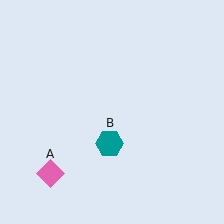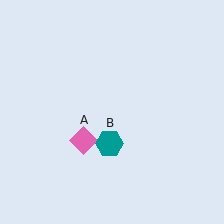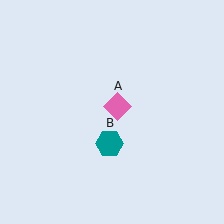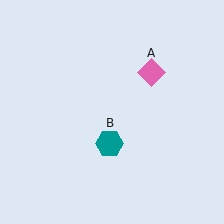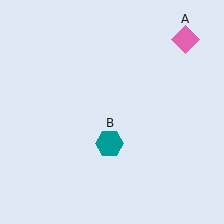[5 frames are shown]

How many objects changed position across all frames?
1 object changed position: pink diamond (object A).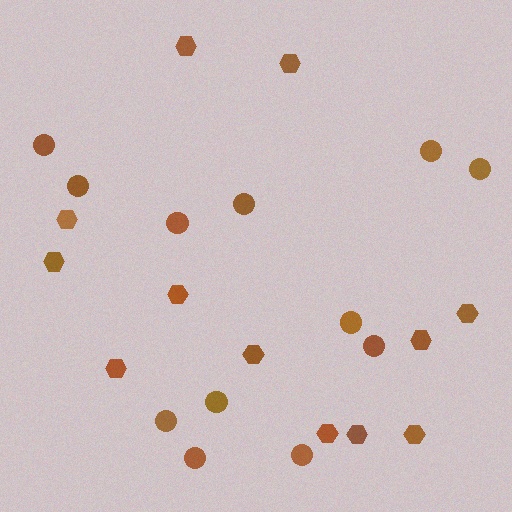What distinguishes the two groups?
There are 2 groups: one group of circles (12) and one group of hexagons (12).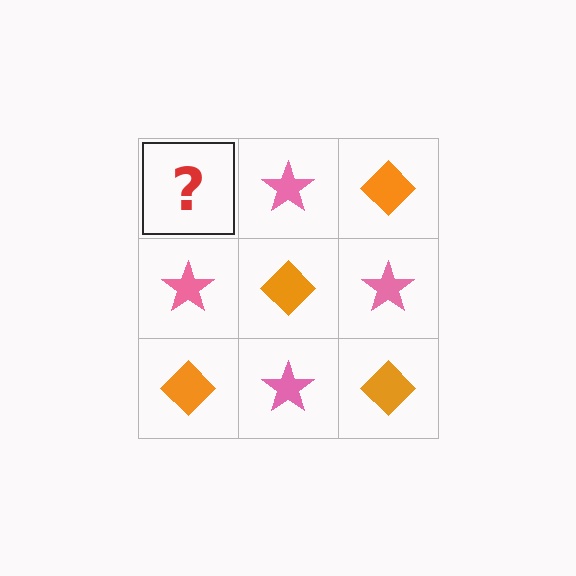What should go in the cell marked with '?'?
The missing cell should contain an orange diamond.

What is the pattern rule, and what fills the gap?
The rule is that it alternates orange diamond and pink star in a checkerboard pattern. The gap should be filled with an orange diamond.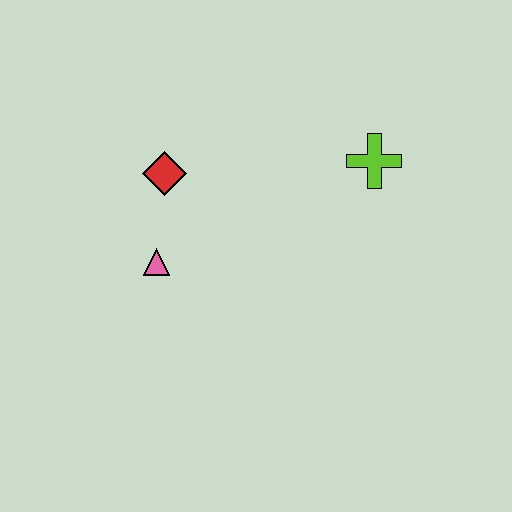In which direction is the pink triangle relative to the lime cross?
The pink triangle is to the left of the lime cross.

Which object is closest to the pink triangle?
The red diamond is closest to the pink triangle.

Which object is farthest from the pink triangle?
The lime cross is farthest from the pink triangle.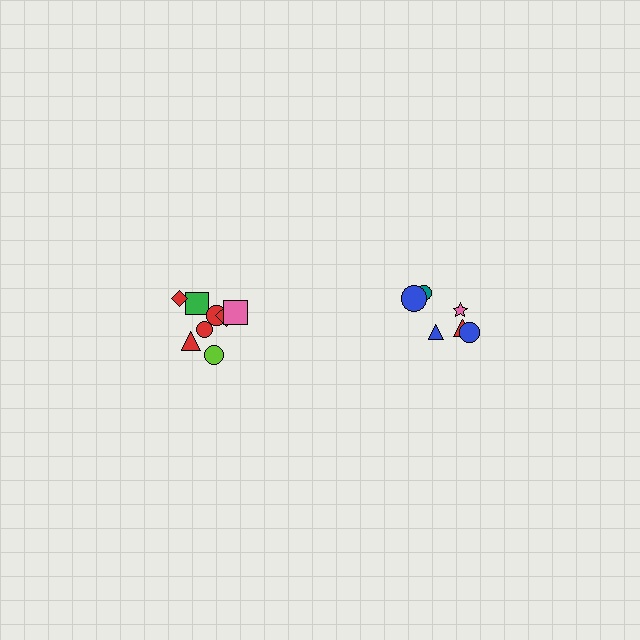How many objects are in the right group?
There are 6 objects.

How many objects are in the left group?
There are 8 objects.